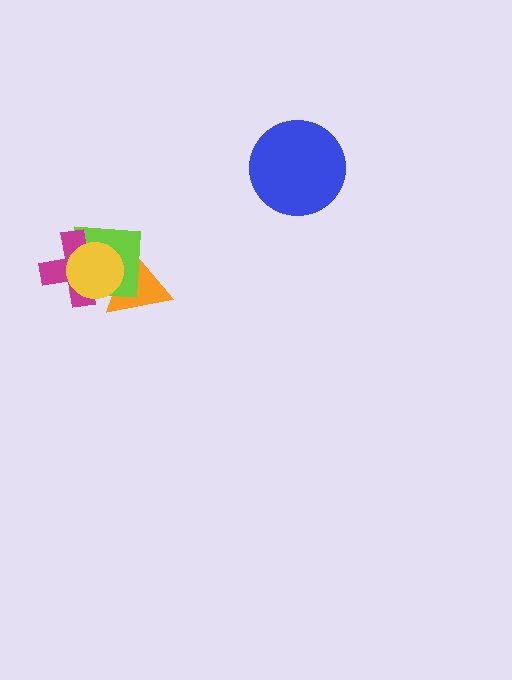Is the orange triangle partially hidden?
Yes, it is partially covered by another shape.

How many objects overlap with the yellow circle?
3 objects overlap with the yellow circle.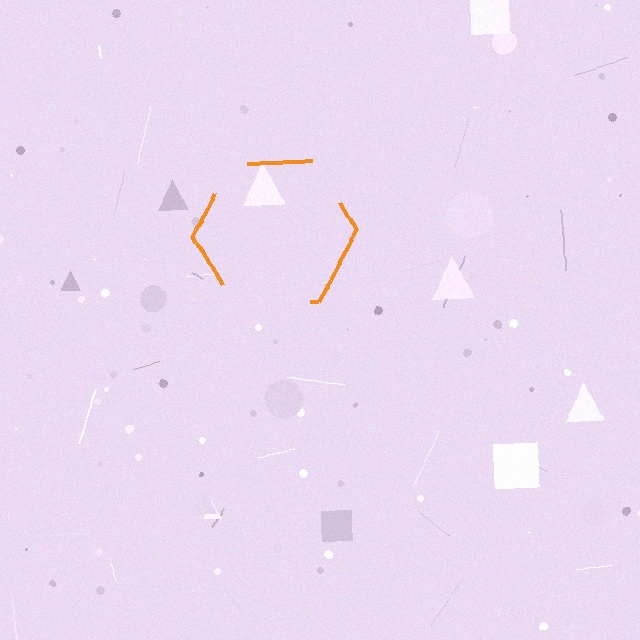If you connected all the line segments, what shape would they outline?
They would outline a hexagon.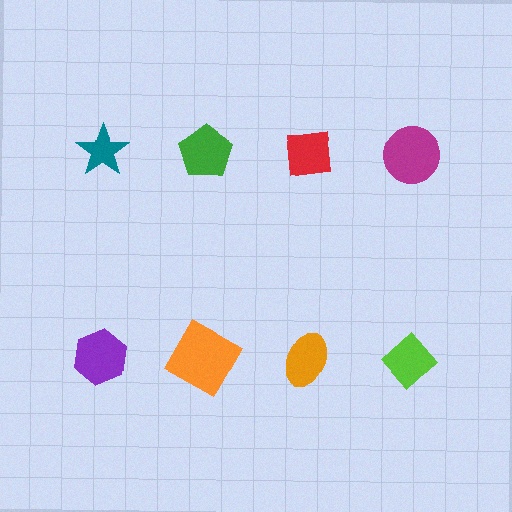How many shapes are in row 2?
4 shapes.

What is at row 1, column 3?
A red square.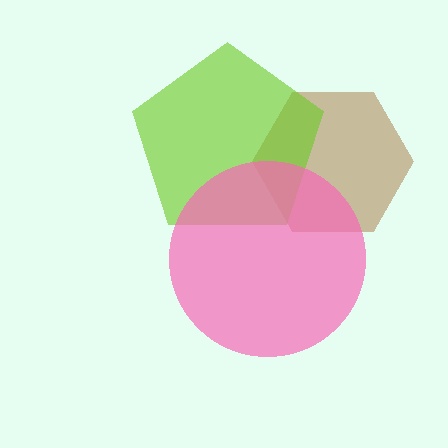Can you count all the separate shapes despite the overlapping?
Yes, there are 3 separate shapes.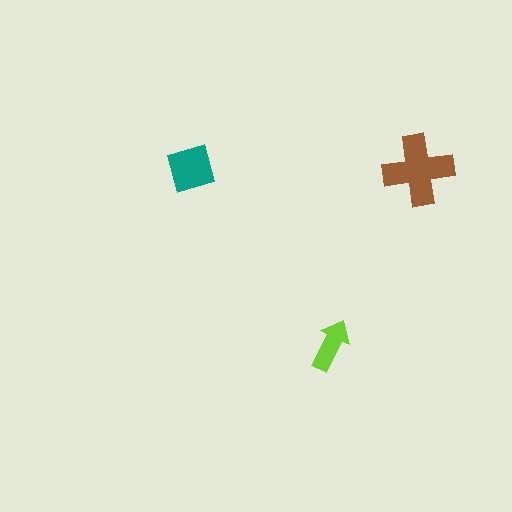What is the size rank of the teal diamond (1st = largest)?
2nd.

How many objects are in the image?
There are 3 objects in the image.